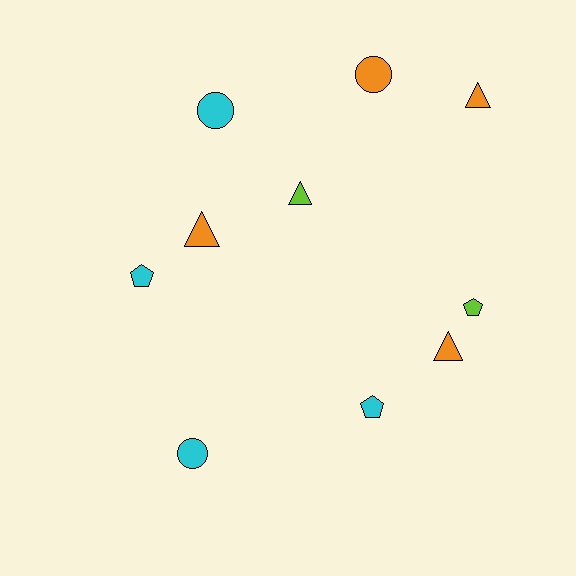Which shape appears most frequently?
Triangle, with 4 objects.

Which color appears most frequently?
Cyan, with 4 objects.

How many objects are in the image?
There are 10 objects.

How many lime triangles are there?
There is 1 lime triangle.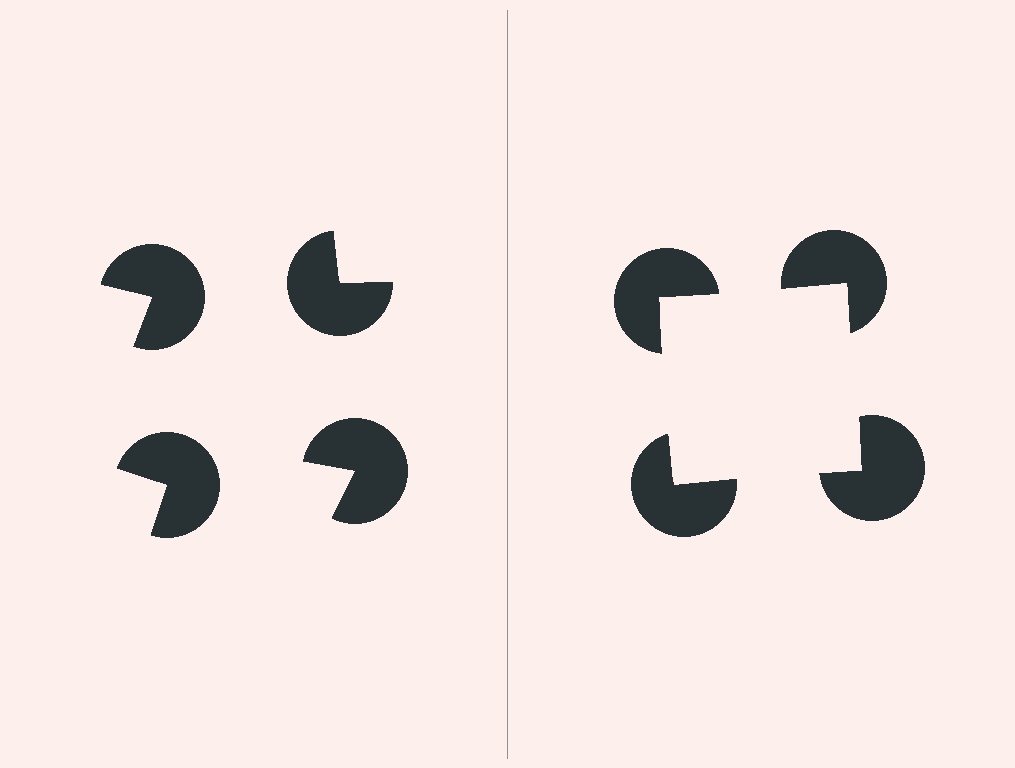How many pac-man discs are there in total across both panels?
8 — 4 on each side.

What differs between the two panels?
The pac-man discs are positioned identically on both sides; only the wedge orientations differ. On the right they align to a square; on the left they are misaligned.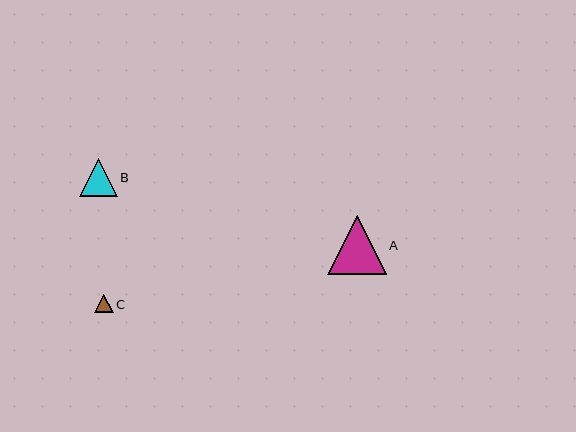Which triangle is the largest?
Triangle A is the largest with a size of approximately 58 pixels.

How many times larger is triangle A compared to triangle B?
Triangle A is approximately 1.6 times the size of triangle B.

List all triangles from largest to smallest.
From largest to smallest: A, B, C.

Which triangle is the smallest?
Triangle C is the smallest with a size of approximately 18 pixels.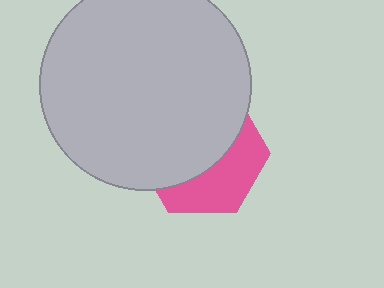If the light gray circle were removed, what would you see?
You would see the complete pink hexagon.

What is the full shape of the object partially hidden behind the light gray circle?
The partially hidden object is a pink hexagon.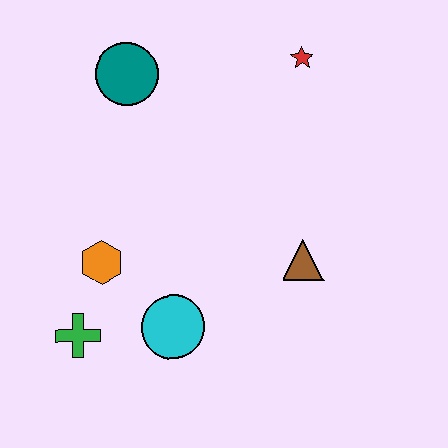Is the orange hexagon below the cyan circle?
No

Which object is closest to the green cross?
The orange hexagon is closest to the green cross.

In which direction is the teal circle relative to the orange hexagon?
The teal circle is above the orange hexagon.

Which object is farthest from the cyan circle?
The red star is farthest from the cyan circle.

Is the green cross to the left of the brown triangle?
Yes